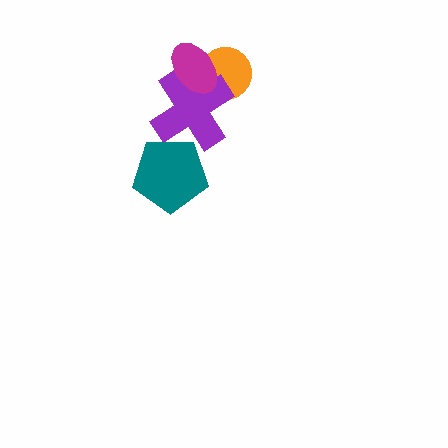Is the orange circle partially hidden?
Yes, it is partially covered by another shape.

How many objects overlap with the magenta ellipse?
2 objects overlap with the magenta ellipse.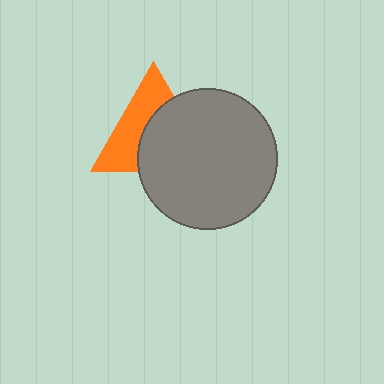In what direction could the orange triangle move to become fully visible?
The orange triangle could move toward the upper-left. That would shift it out from behind the gray circle entirely.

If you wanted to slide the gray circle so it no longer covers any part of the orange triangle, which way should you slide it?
Slide it toward the lower-right — that is the most direct way to separate the two shapes.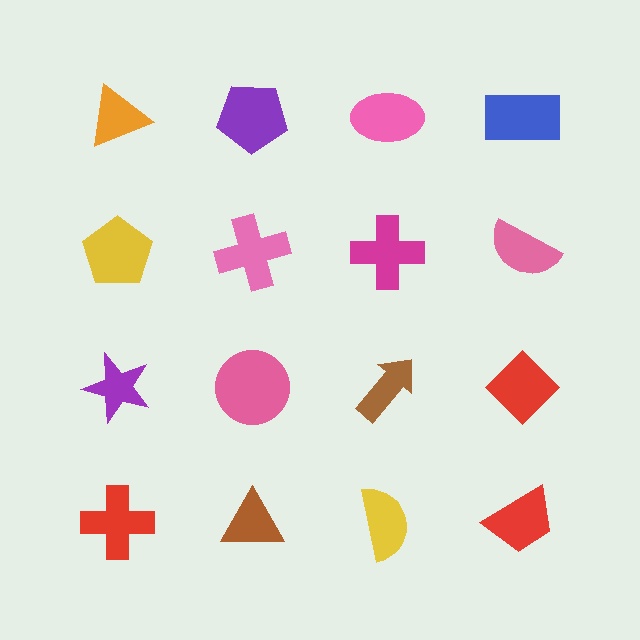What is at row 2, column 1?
A yellow pentagon.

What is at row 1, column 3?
A pink ellipse.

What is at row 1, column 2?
A purple pentagon.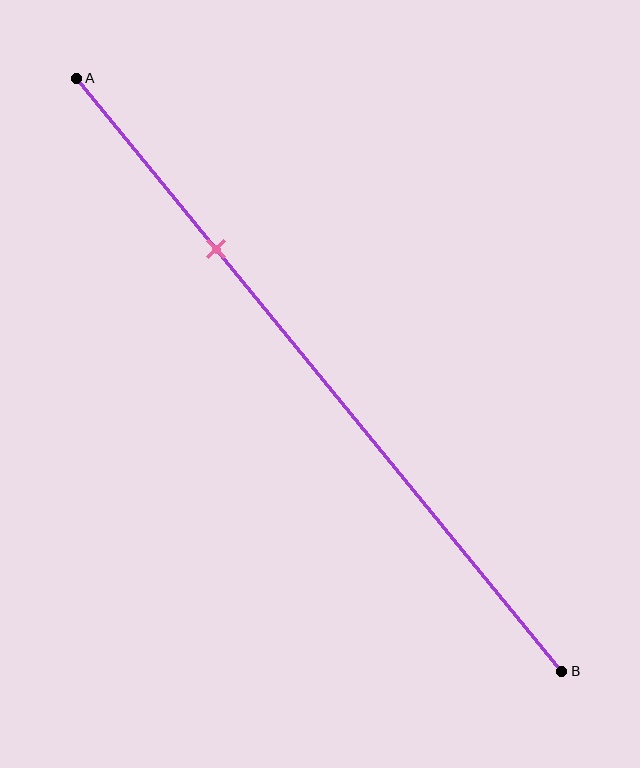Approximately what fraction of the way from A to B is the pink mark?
The pink mark is approximately 30% of the way from A to B.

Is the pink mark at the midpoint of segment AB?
No, the mark is at about 30% from A, not at the 50% midpoint.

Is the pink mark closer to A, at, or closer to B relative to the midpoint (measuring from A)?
The pink mark is closer to point A than the midpoint of segment AB.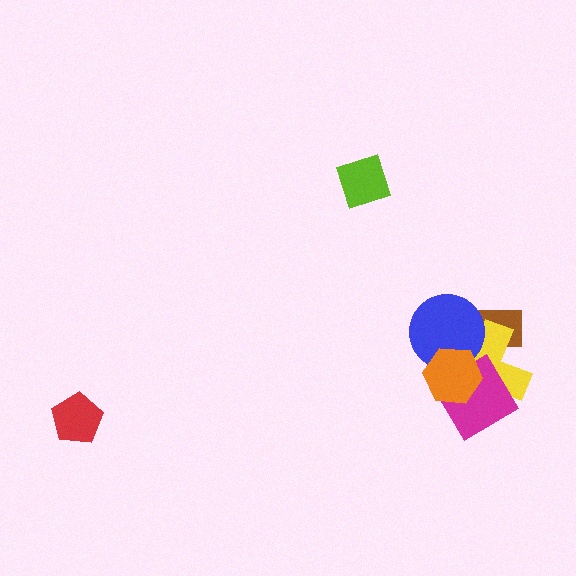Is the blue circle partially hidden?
Yes, it is partially covered by another shape.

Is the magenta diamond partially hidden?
Yes, it is partially covered by another shape.